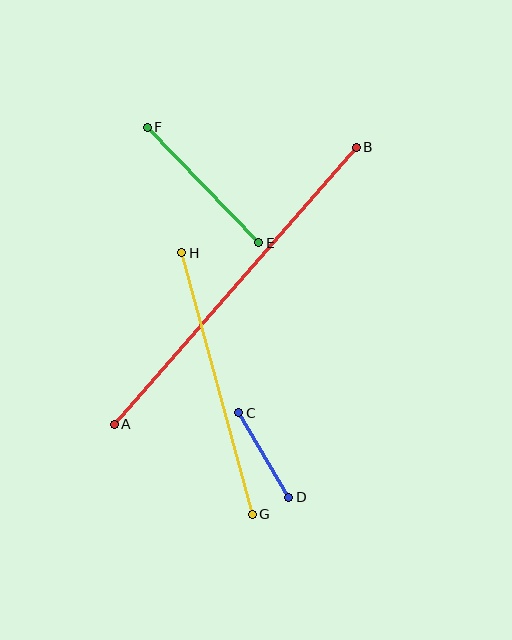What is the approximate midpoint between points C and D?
The midpoint is at approximately (264, 455) pixels.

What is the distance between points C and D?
The distance is approximately 98 pixels.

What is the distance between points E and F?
The distance is approximately 160 pixels.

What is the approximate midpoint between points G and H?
The midpoint is at approximately (217, 384) pixels.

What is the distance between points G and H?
The distance is approximately 271 pixels.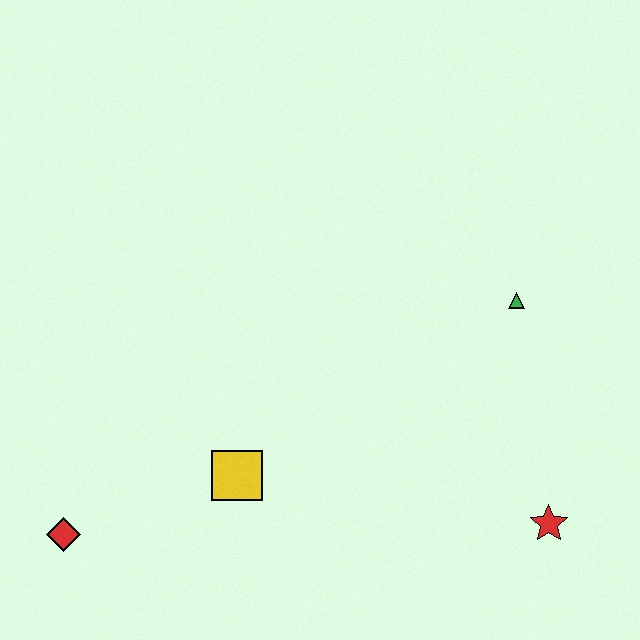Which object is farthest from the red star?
The red diamond is farthest from the red star.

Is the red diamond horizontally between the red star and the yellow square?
No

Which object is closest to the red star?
The green triangle is closest to the red star.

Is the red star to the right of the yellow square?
Yes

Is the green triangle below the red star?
No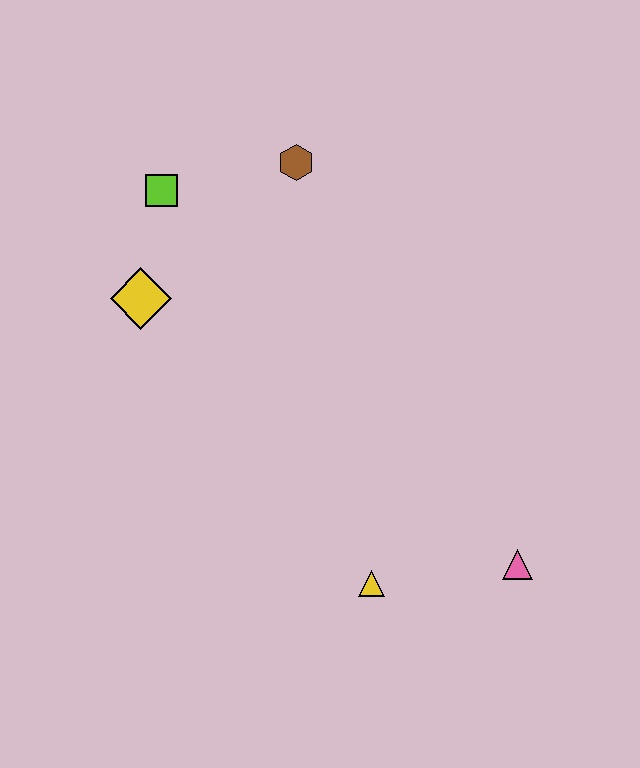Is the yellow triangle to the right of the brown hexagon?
Yes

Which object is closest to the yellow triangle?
The pink triangle is closest to the yellow triangle.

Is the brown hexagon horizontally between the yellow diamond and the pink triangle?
Yes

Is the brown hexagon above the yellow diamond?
Yes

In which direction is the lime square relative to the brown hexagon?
The lime square is to the left of the brown hexagon.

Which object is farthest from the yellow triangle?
The lime square is farthest from the yellow triangle.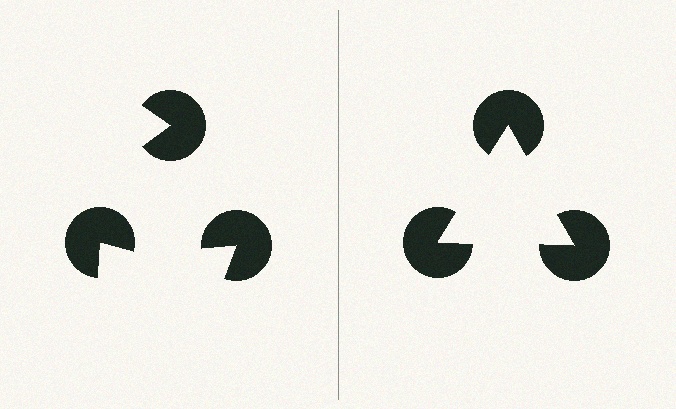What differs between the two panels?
The pac-man discs are positioned identically on both sides; only the wedge orientations differ. On the right they align to a triangle; on the left they are misaligned.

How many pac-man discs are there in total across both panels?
6 — 3 on each side.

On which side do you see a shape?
An illusory triangle appears on the right side. On the left side the wedge cuts are rotated, so no coherent shape forms.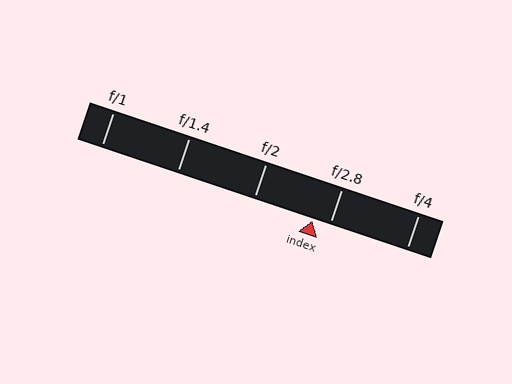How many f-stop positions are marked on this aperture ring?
There are 5 f-stop positions marked.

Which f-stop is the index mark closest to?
The index mark is closest to f/2.8.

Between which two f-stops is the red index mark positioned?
The index mark is between f/2 and f/2.8.